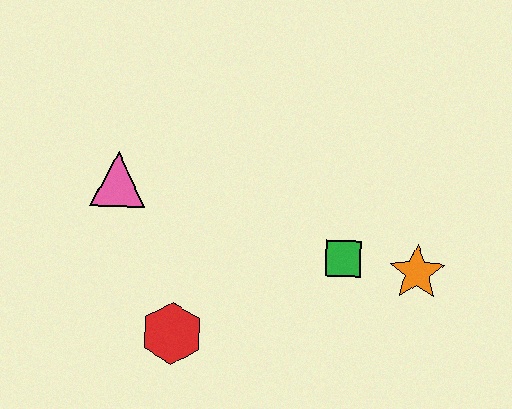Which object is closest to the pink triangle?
The red hexagon is closest to the pink triangle.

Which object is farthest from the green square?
The pink triangle is farthest from the green square.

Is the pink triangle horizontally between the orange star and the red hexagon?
No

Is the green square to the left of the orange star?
Yes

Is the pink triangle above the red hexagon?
Yes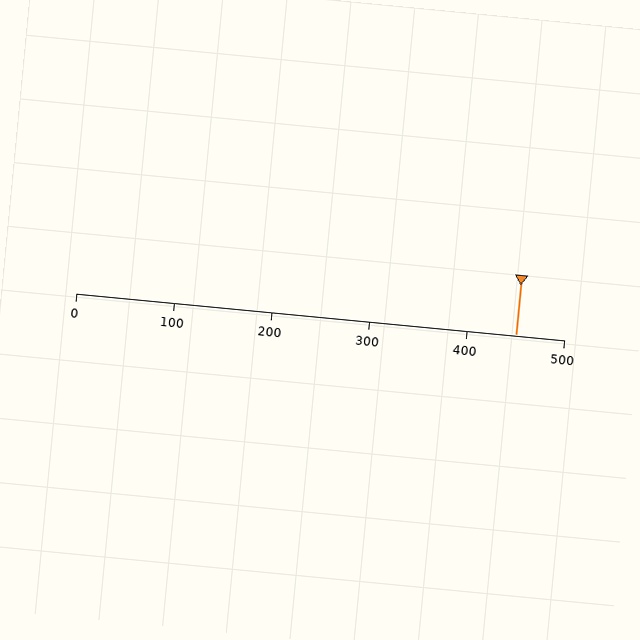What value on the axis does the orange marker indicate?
The marker indicates approximately 450.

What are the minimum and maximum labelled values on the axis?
The axis runs from 0 to 500.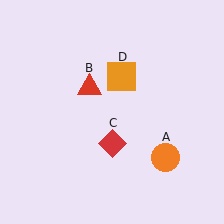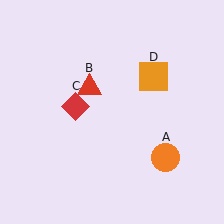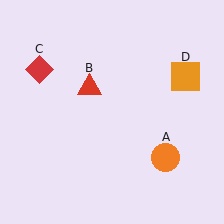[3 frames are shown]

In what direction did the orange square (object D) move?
The orange square (object D) moved right.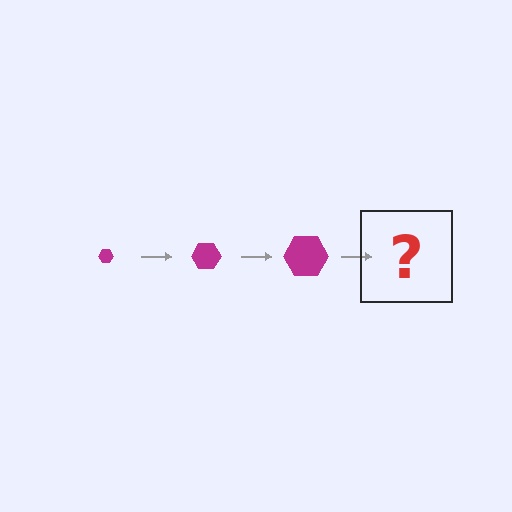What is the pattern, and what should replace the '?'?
The pattern is that the hexagon gets progressively larger each step. The '?' should be a magenta hexagon, larger than the previous one.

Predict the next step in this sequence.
The next step is a magenta hexagon, larger than the previous one.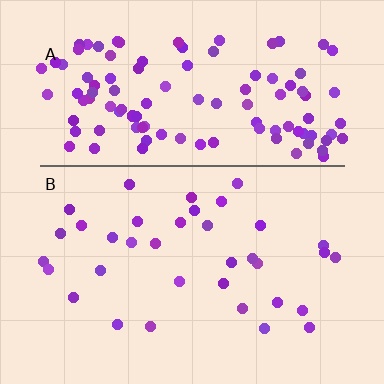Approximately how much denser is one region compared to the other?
Approximately 3.4× — region A over region B.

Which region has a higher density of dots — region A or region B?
A (the top).